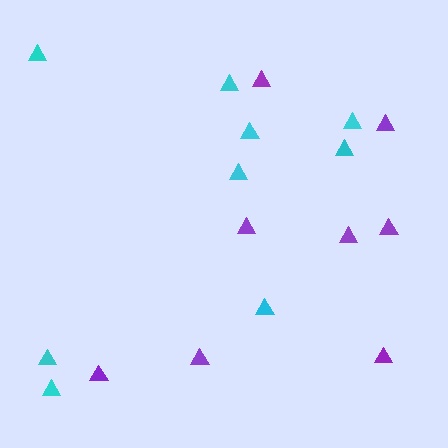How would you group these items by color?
There are 2 groups: one group of cyan triangles (9) and one group of purple triangles (8).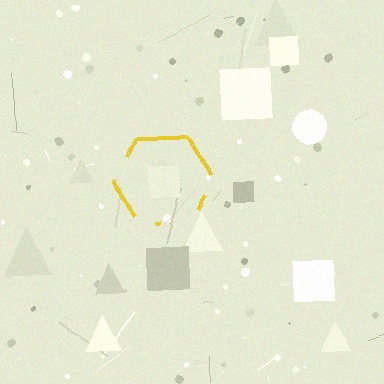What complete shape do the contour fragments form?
The contour fragments form a hexagon.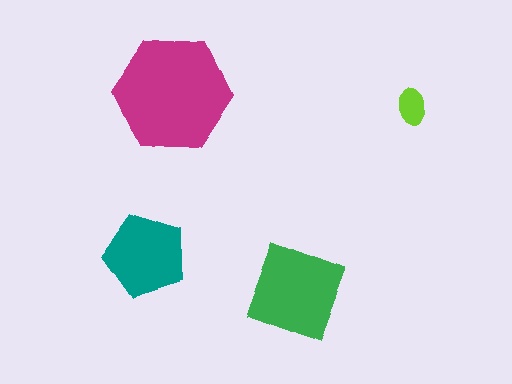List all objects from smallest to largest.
The lime ellipse, the teal pentagon, the green square, the magenta hexagon.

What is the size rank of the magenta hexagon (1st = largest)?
1st.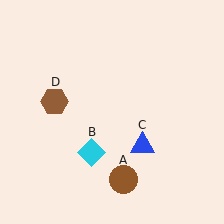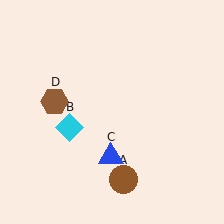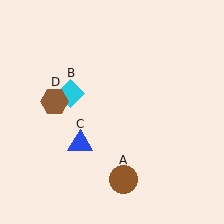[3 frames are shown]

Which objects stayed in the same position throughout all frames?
Brown circle (object A) and brown hexagon (object D) remained stationary.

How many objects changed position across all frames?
2 objects changed position: cyan diamond (object B), blue triangle (object C).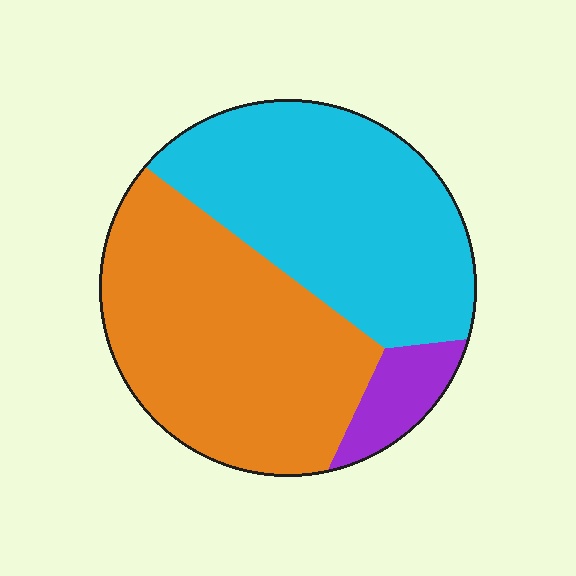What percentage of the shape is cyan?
Cyan takes up between a quarter and a half of the shape.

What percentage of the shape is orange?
Orange covers 48% of the shape.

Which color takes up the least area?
Purple, at roughly 10%.